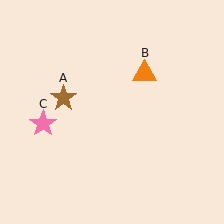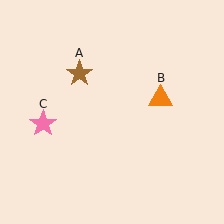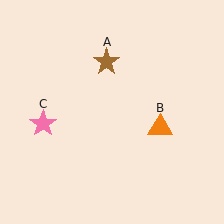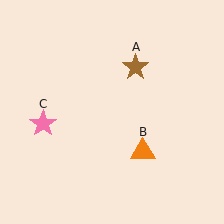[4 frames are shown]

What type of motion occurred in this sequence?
The brown star (object A), orange triangle (object B) rotated clockwise around the center of the scene.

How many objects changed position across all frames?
2 objects changed position: brown star (object A), orange triangle (object B).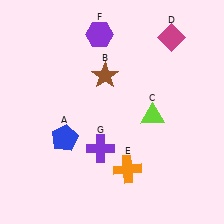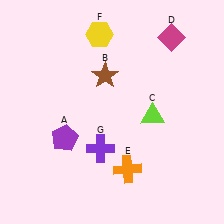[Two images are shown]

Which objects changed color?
A changed from blue to purple. F changed from purple to yellow.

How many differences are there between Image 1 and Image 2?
There are 2 differences between the two images.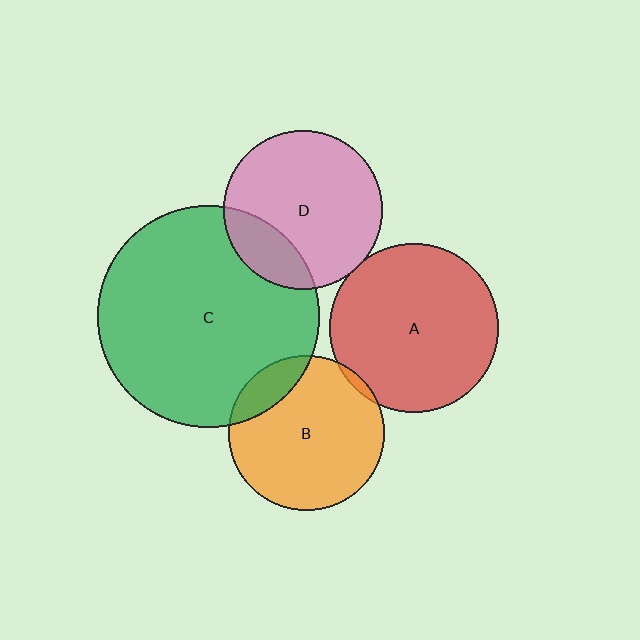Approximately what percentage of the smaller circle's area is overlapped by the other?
Approximately 15%.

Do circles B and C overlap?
Yes.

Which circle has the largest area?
Circle C (green).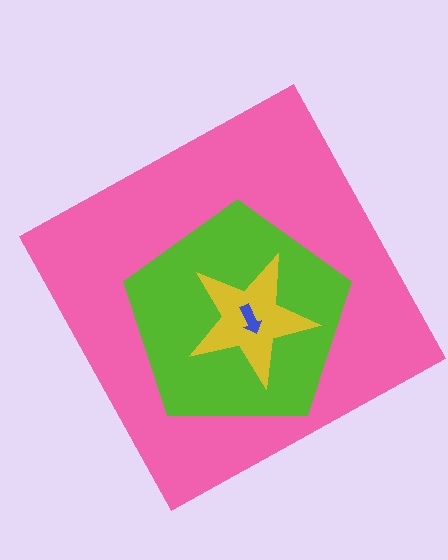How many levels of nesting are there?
4.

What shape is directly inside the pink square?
The lime pentagon.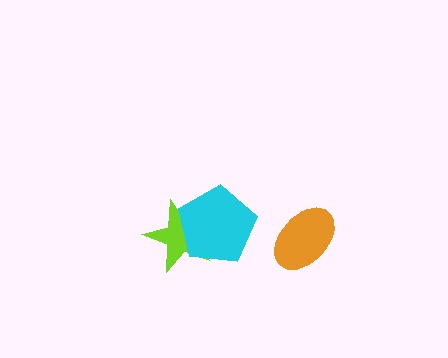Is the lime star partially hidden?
Yes, it is partially covered by another shape.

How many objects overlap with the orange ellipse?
0 objects overlap with the orange ellipse.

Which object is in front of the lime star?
The cyan pentagon is in front of the lime star.